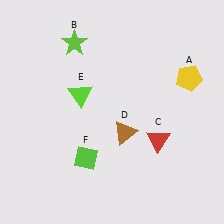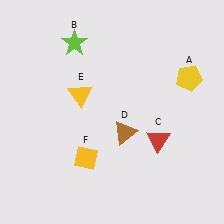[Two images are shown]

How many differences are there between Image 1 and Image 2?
There are 2 differences between the two images.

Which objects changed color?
E changed from lime to yellow. F changed from lime to yellow.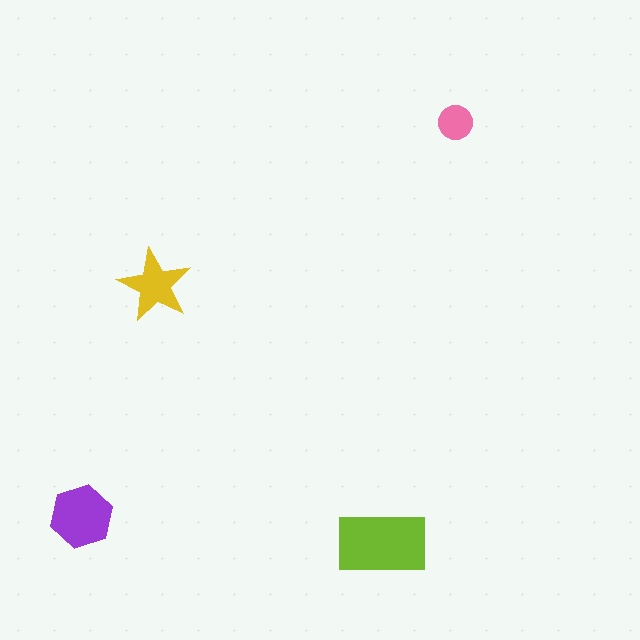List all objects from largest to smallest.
The lime rectangle, the purple hexagon, the yellow star, the pink circle.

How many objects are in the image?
There are 4 objects in the image.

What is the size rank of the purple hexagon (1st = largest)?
2nd.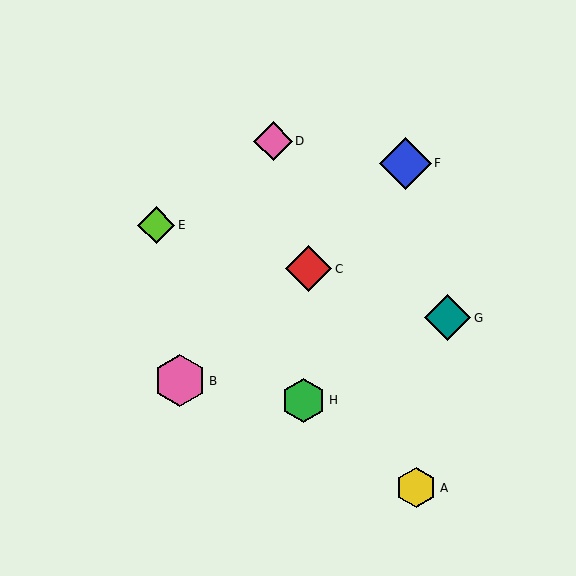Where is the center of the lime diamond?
The center of the lime diamond is at (156, 225).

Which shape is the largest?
The pink hexagon (labeled B) is the largest.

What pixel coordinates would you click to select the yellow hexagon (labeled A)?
Click at (416, 488) to select the yellow hexagon A.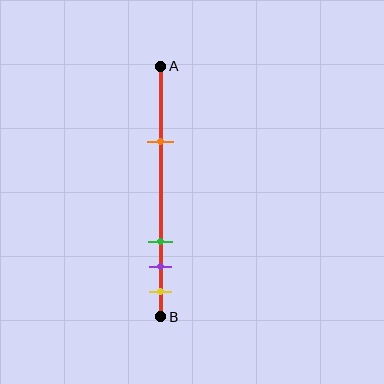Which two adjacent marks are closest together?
The purple and yellow marks are the closest adjacent pair.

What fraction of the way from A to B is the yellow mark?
The yellow mark is approximately 90% (0.9) of the way from A to B.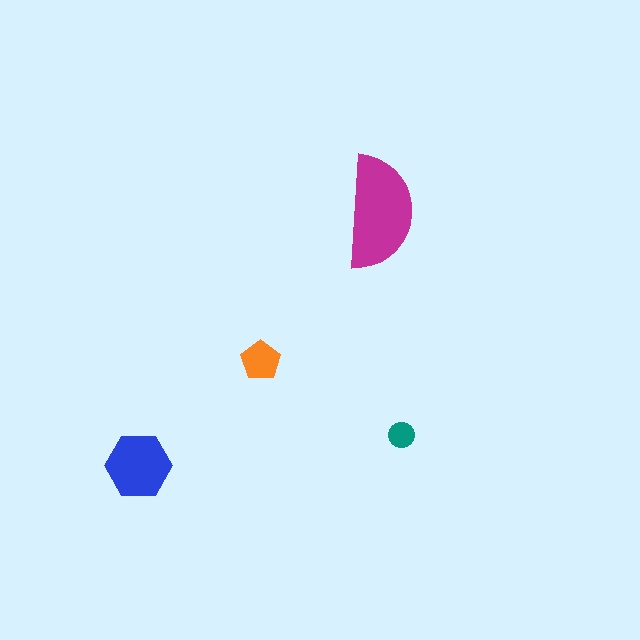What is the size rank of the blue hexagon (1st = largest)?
2nd.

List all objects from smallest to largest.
The teal circle, the orange pentagon, the blue hexagon, the magenta semicircle.